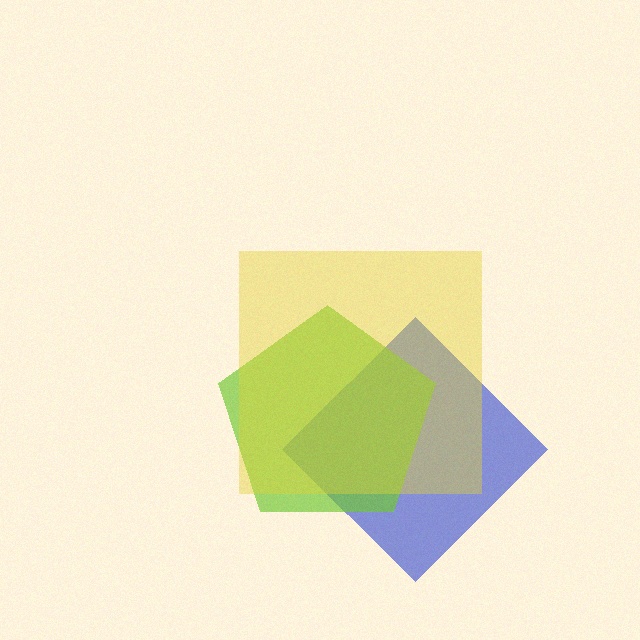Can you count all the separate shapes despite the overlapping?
Yes, there are 3 separate shapes.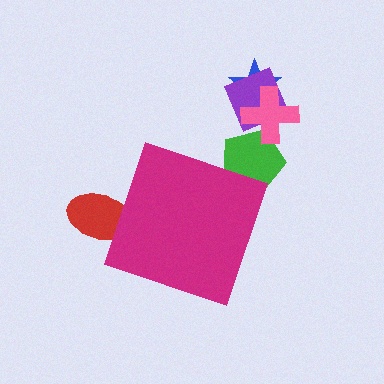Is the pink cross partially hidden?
No, the pink cross is fully visible.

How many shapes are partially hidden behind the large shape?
2 shapes are partially hidden.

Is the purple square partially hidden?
No, the purple square is fully visible.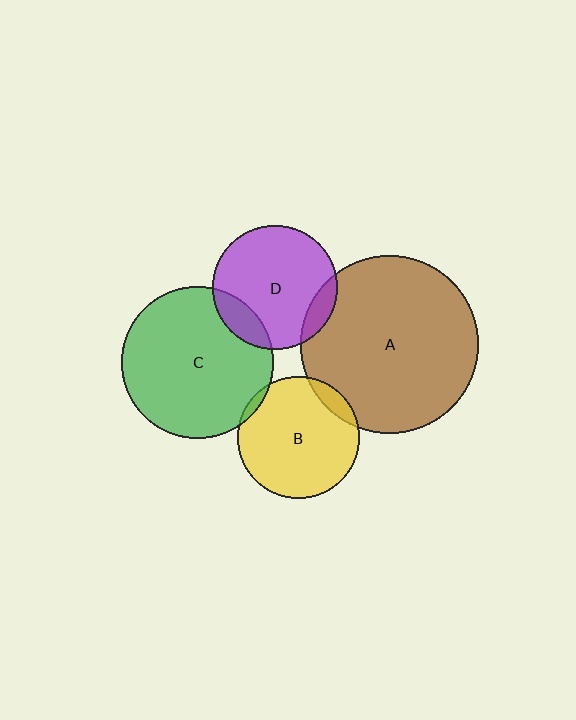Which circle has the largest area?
Circle A (brown).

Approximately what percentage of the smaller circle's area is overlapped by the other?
Approximately 5%.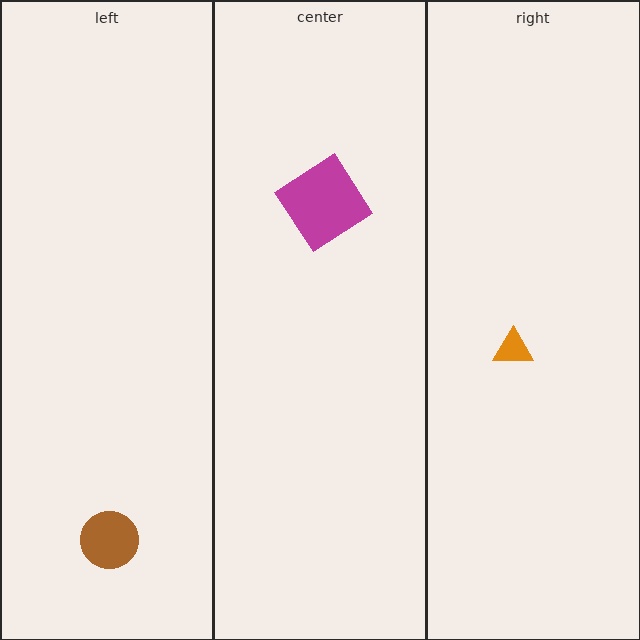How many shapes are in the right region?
1.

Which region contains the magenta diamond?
The center region.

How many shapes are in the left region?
1.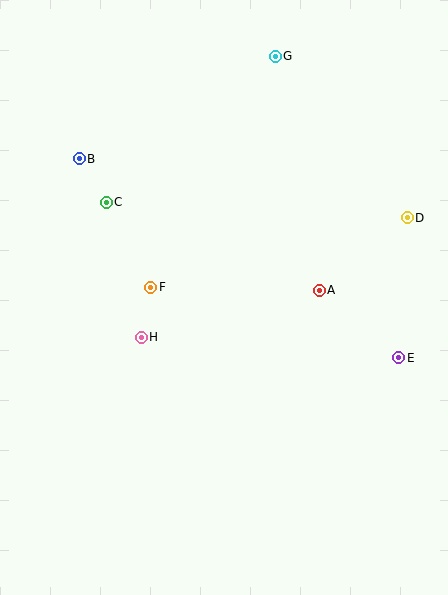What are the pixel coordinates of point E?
Point E is at (399, 358).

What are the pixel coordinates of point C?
Point C is at (106, 202).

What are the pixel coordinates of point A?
Point A is at (319, 290).